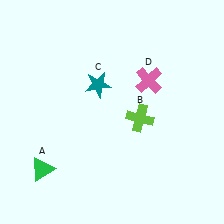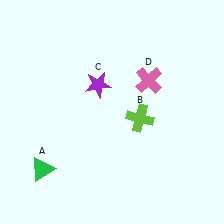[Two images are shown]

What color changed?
The star (C) changed from teal in Image 1 to purple in Image 2.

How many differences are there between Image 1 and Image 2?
There is 1 difference between the two images.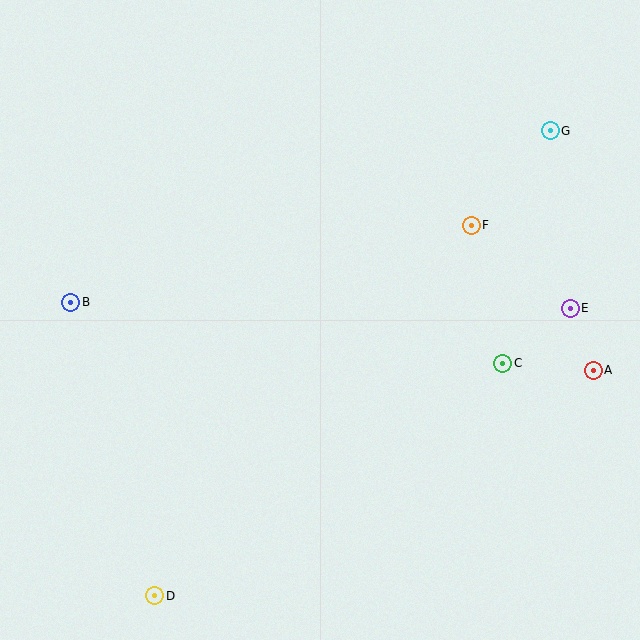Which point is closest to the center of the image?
Point F at (471, 225) is closest to the center.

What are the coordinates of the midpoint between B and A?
The midpoint between B and A is at (332, 336).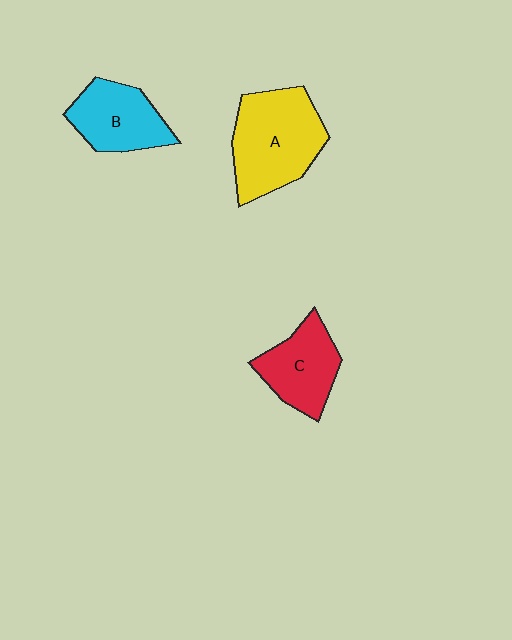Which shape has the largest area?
Shape A (yellow).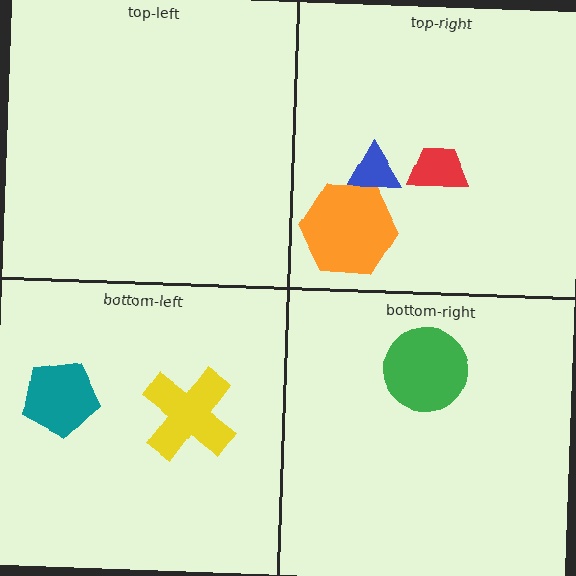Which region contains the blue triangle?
The top-right region.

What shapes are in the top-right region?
The blue triangle, the orange hexagon, the red trapezoid.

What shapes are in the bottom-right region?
The green circle.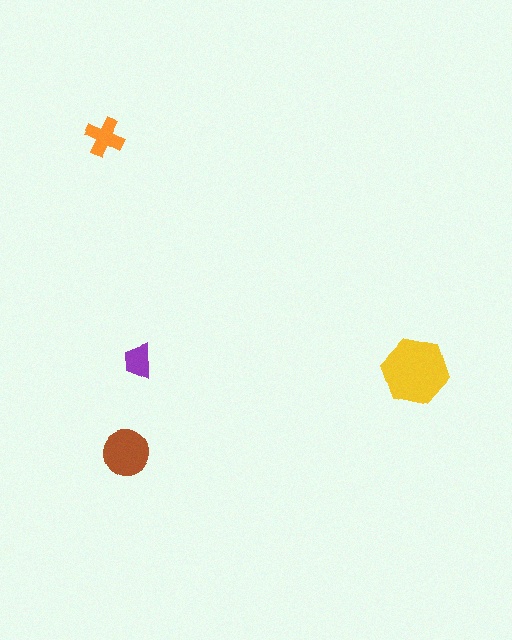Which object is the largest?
The yellow hexagon.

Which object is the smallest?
The purple trapezoid.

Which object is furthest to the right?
The yellow hexagon is rightmost.